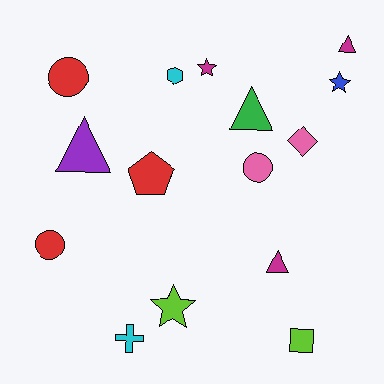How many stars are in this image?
There are 3 stars.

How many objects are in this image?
There are 15 objects.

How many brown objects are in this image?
There are no brown objects.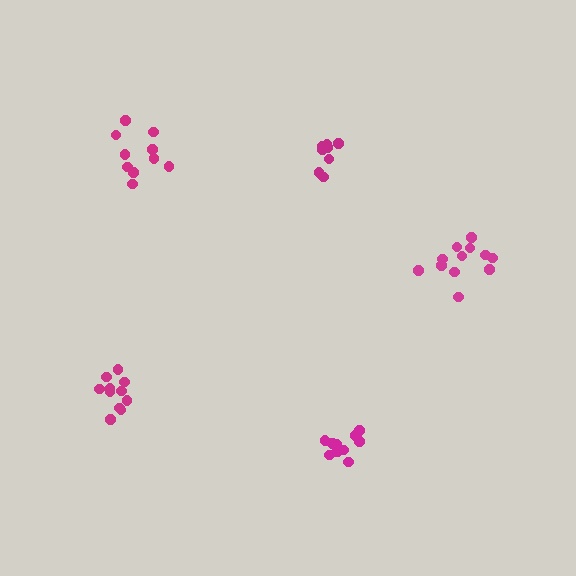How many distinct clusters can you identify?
There are 5 distinct clusters.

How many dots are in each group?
Group 1: 11 dots, Group 2: 12 dots, Group 3: 10 dots, Group 4: 8 dots, Group 5: 11 dots (52 total).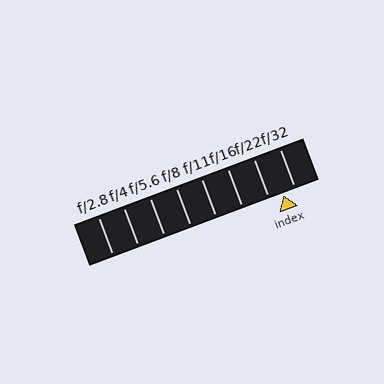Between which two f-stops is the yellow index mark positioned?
The index mark is between f/22 and f/32.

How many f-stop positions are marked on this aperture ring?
There are 8 f-stop positions marked.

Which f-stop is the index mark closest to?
The index mark is closest to f/32.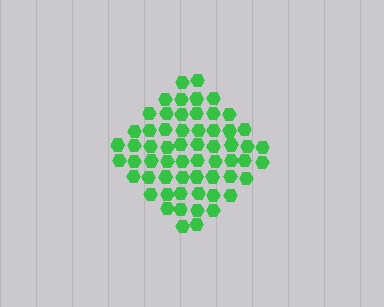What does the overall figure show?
The overall figure shows a diamond.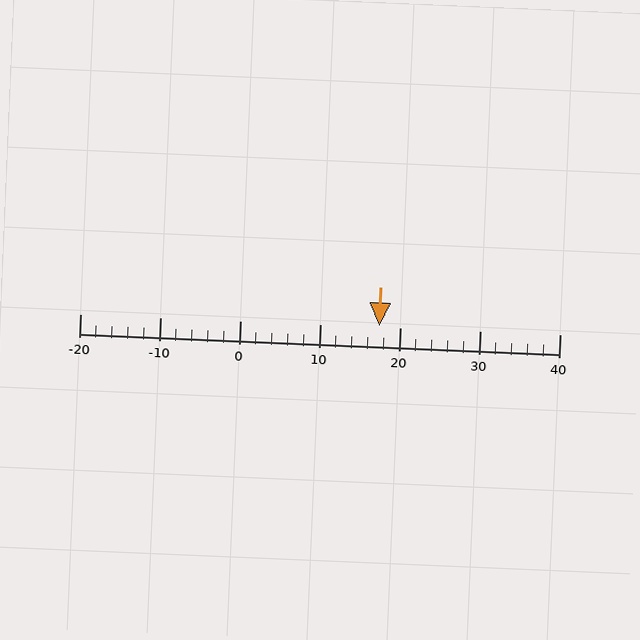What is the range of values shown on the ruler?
The ruler shows values from -20 to 40.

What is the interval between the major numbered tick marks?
The major tick marks are spaced 10 units apart.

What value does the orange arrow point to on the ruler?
The orange arrow points to approximately 17.